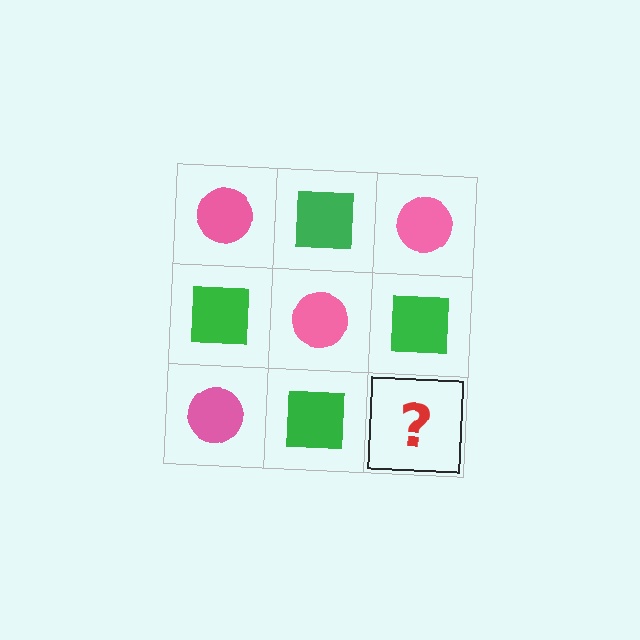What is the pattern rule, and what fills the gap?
The rule is that it alternates pink circle and green square in a checkerboard pattern. The gap should be filled with a pink circle.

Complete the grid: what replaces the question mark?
The question mark should be replaced with a pink circle.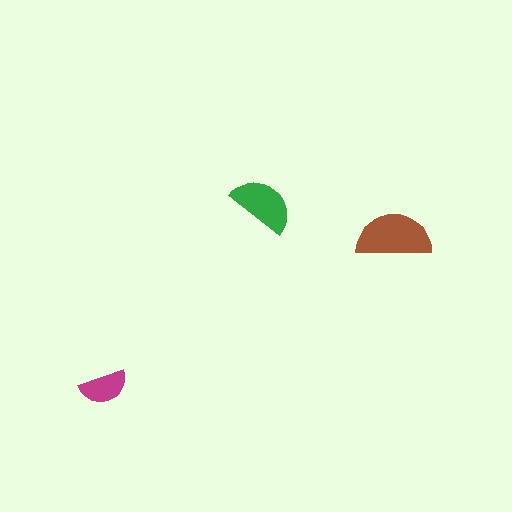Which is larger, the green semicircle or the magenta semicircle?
The green one.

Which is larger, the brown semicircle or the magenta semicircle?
The brown one.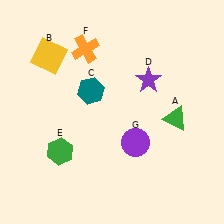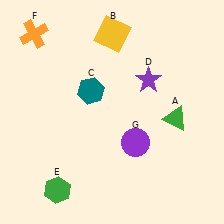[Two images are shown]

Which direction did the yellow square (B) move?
The yellow square (B) moved right.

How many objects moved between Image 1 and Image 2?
3 objects moved between the two images.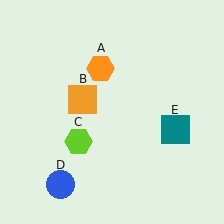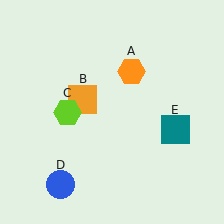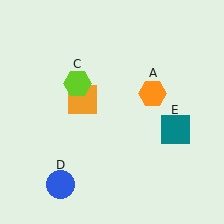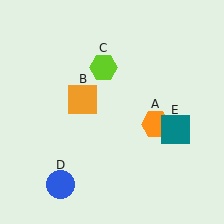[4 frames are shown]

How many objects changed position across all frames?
2 objects changed position: orange hexagon (object A), lime hexagon (object C).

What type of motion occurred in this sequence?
The orange hexagon (object A), lime hexagon (object C) rotated clockwise around the center of the scene.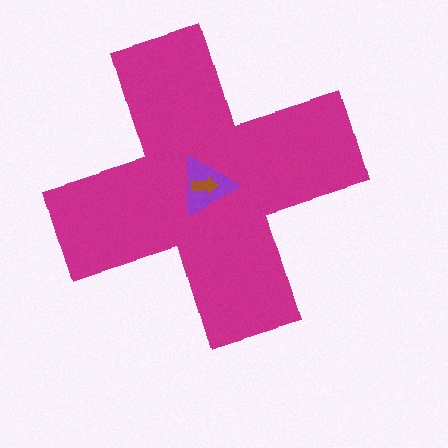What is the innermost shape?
The brown arrow.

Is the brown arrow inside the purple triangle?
Yes.